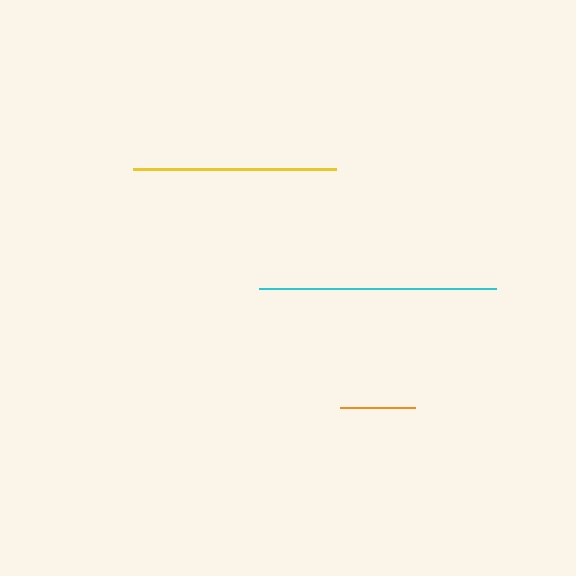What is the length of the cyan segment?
The cyan segment is approximately 238 pixels long.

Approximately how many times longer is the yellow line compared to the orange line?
The yellow line is approximately 2.7 times the length of the orange line.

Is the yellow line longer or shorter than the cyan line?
The cyan line is longer than the yellow line.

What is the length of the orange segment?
The orange segment is approximately 76 pixels long.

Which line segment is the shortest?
The orange line is the shortest at approximately 76 pixels.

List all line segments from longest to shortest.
From longest to shortest: cyan, yellow, orange.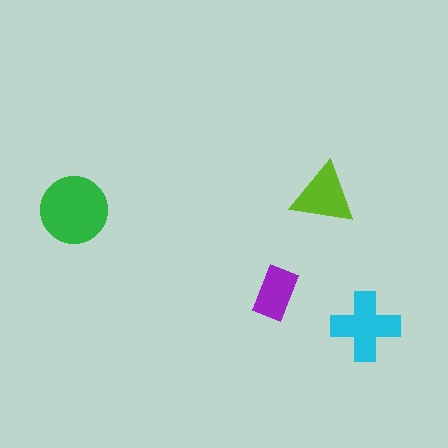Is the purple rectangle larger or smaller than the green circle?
Smaller.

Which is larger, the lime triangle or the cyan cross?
The cyan cross.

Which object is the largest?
The green circle.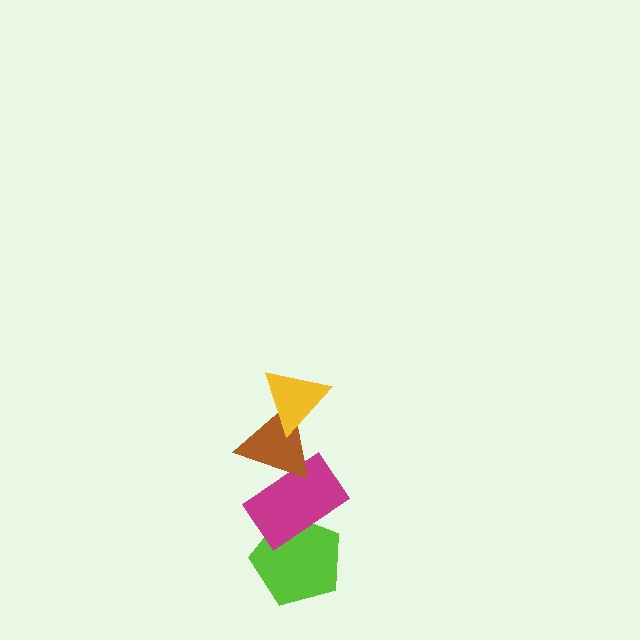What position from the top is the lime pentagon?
The lime pentagon is 4th from the top.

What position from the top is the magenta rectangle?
The magenta rectangle is 3rd from the top.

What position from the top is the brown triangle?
The brown triangle is 2nd from the top.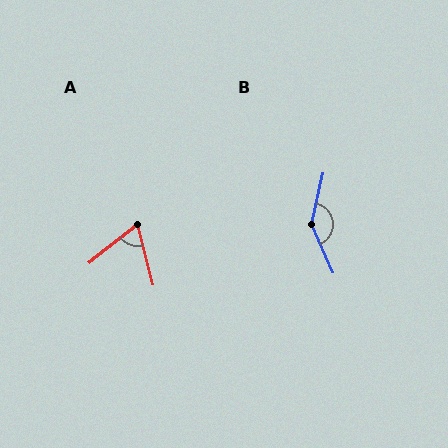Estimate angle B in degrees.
Approximately 143 degrees.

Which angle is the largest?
B, at approximately 143 degrees.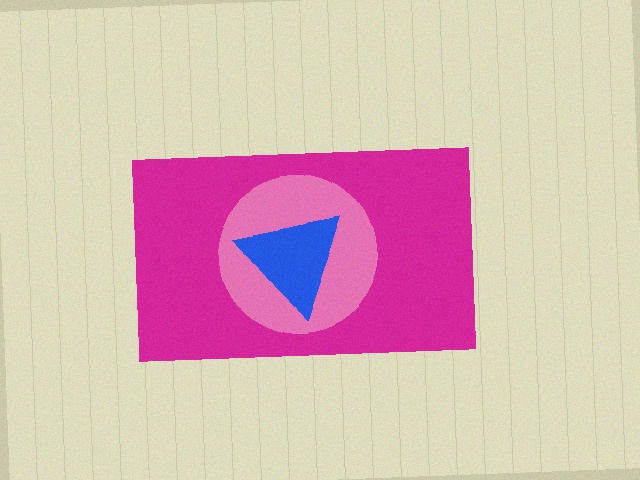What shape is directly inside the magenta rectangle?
The pink circle.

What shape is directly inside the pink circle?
The blue triangle.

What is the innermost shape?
The blue triangle.